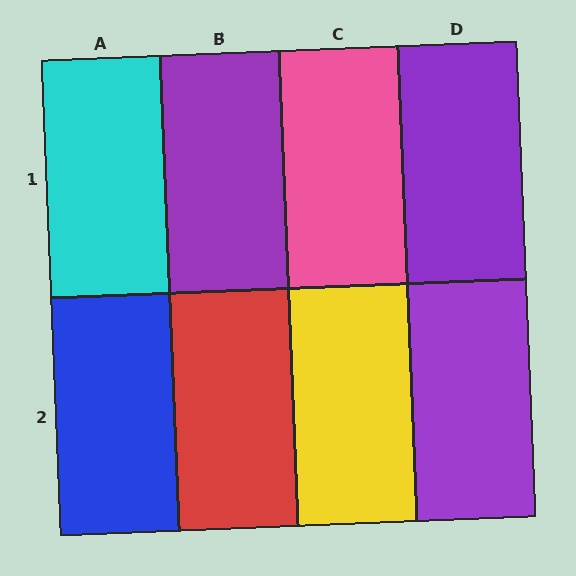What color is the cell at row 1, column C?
Pink.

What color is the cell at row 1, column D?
Purple.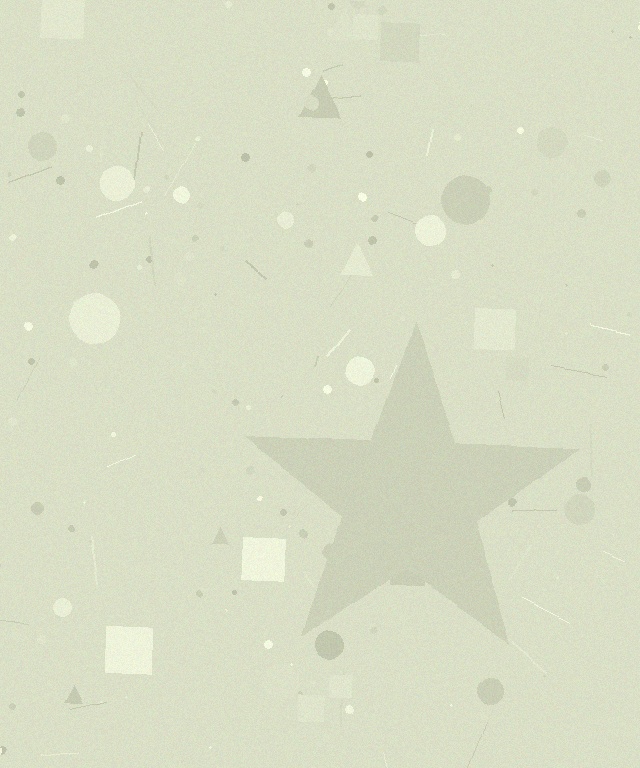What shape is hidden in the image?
A star is hidden in the image.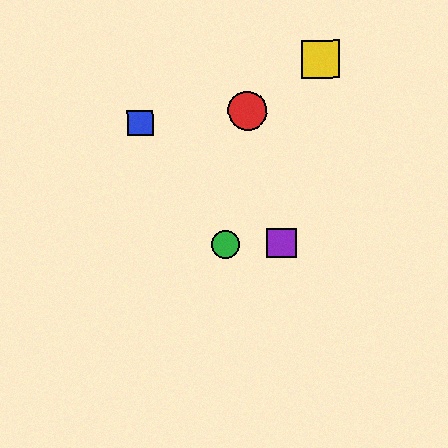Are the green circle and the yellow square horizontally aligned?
No, the green circle is at y≈244 and the yellow square is at y≈60.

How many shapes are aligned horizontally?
2 shapes (the green circle, the purple square) are aligned horizontally.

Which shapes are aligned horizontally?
The green circle, the purple square are aligned horizontally.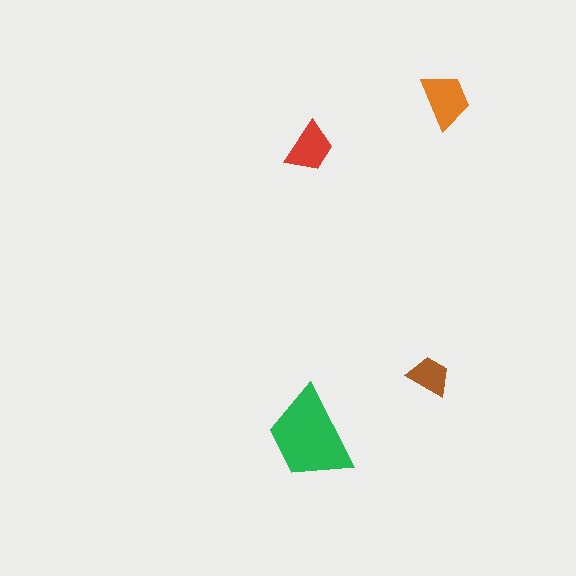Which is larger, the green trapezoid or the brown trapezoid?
The green one.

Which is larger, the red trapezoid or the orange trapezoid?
The orange one.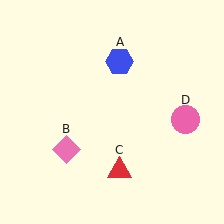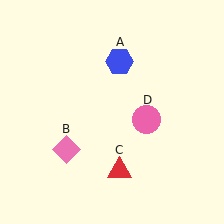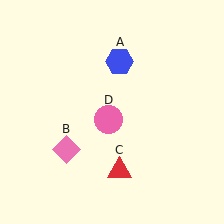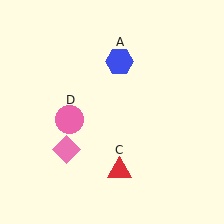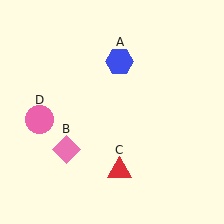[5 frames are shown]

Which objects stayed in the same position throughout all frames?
Blue hexagon (object A) and pink diamond (object B) and red triangle (object C) remained stationary.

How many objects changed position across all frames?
1 object changed position: pink circle (object D).